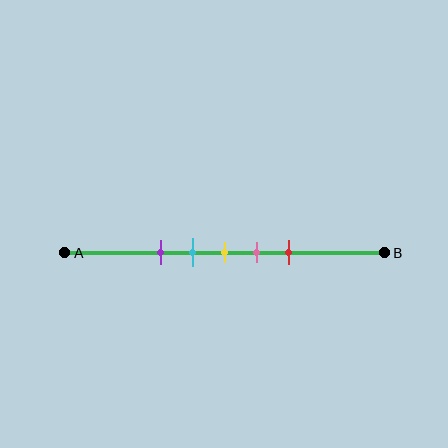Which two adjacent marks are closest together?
The cyan and yellow marks are the closest adjacent pair.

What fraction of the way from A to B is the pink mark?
The pink mark is approximately 60% (0.6) of the way from A to B.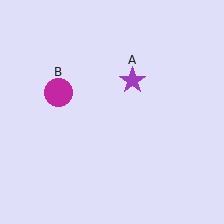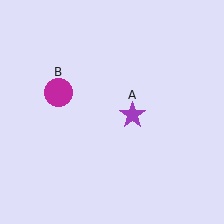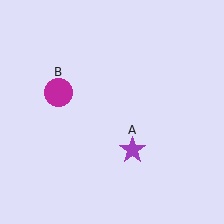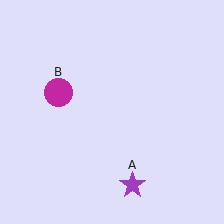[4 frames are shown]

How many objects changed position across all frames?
1 object changed position: purple star (object A).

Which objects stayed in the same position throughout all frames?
Magenta circle (object B) remained stationary.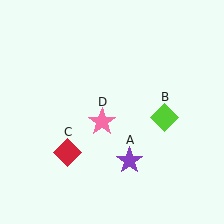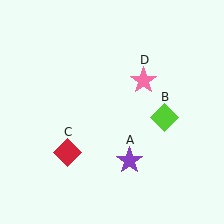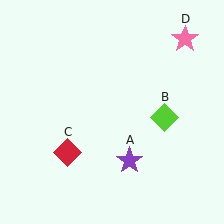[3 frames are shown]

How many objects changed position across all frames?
1 object changed position: pink star (object D).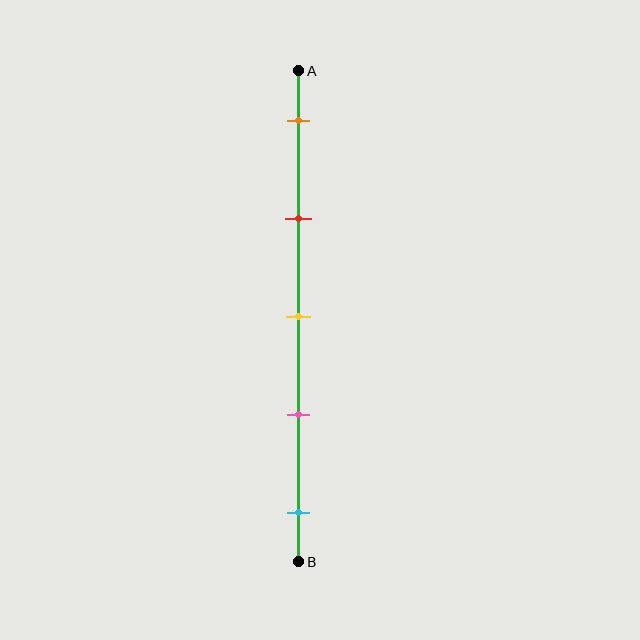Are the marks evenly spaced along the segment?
Yes, the marks are approximately evenly spaced.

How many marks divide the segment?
There are 5 marks dividing the segment.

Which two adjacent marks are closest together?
The yellow and pink marks are the closest adjacent pair.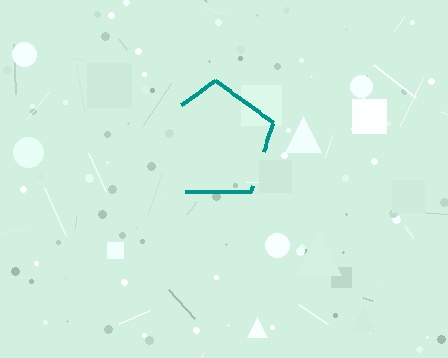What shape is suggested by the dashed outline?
The dashed outline suggests a pentagon.